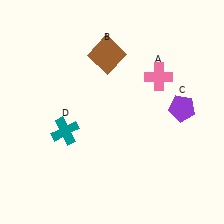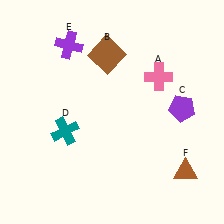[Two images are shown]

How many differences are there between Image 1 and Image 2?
There are 2 differences between the two images.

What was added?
A purple cross (E), a brown triangle (F) were added in Image 2.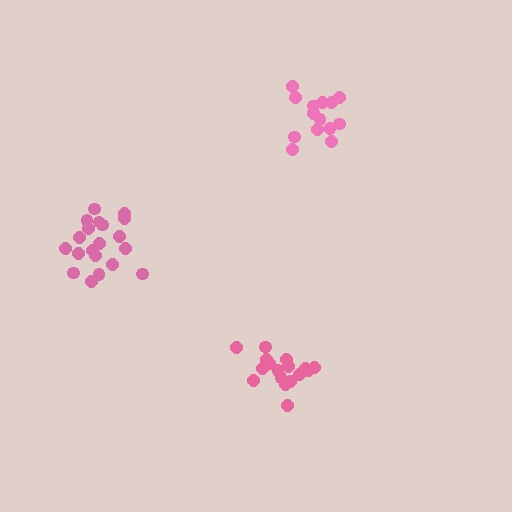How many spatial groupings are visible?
There are 3 spatial groupings.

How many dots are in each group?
Group 1: 17 dots, Group 2: 14 dots, Group 3: 20 dots (51 total).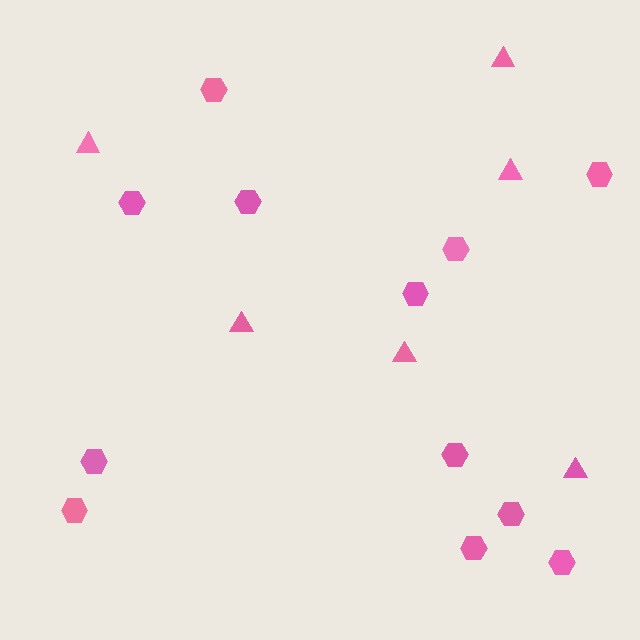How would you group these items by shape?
There are 2 groups: one group of triangles (6) and one group of hexagons (12).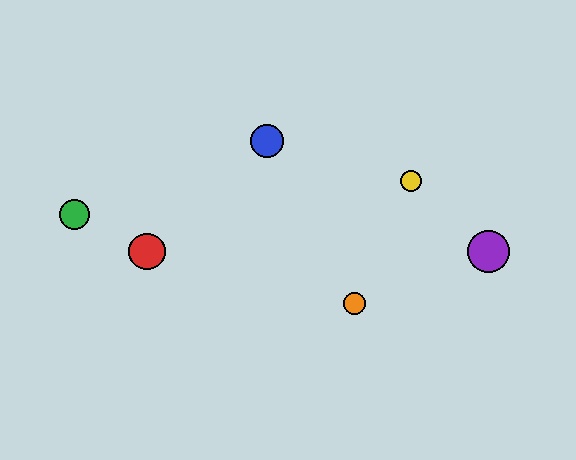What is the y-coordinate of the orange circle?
The orange circle is at y≈303.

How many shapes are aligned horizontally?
2 shapes (the red circle, the purple circle) are aligned horizontally.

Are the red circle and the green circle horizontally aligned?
No, the red circle is at y≈251 and the green circle is at y≈214.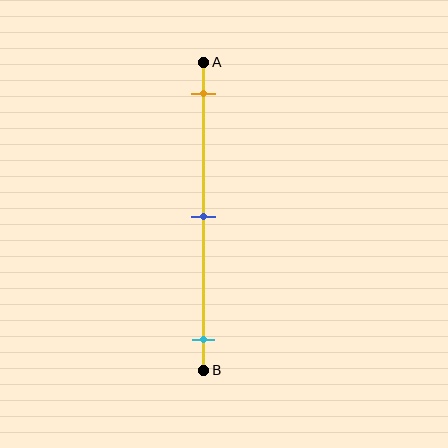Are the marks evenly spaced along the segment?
Yes, the marks are approximately evenly spaced.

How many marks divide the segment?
There are 3 marks dividing the segment.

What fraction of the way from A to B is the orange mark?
The orange mark is approximately 10% (0.1) of the way from A to B.